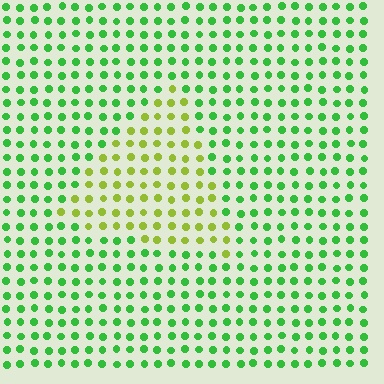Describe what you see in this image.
The image is filled with small green elements in a uniform arrangement. A triangle-shaped region is visible where the elements are tinted to a slightly different hue, forming a subtle color boundary.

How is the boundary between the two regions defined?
The boundary is defined purely by a slight shift in hue (about 46 degrees). Spacing, size, and orientation are identical on both sides.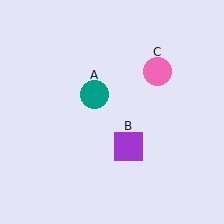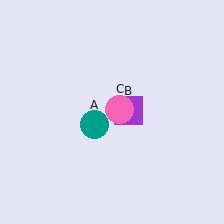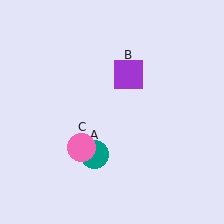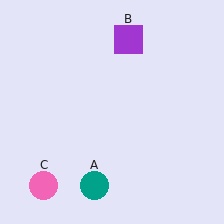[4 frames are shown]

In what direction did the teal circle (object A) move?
The teal circle (object A) moved down.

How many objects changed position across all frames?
3 objects changed position: teal circle (object A), purple square (object B), pink circle (object C).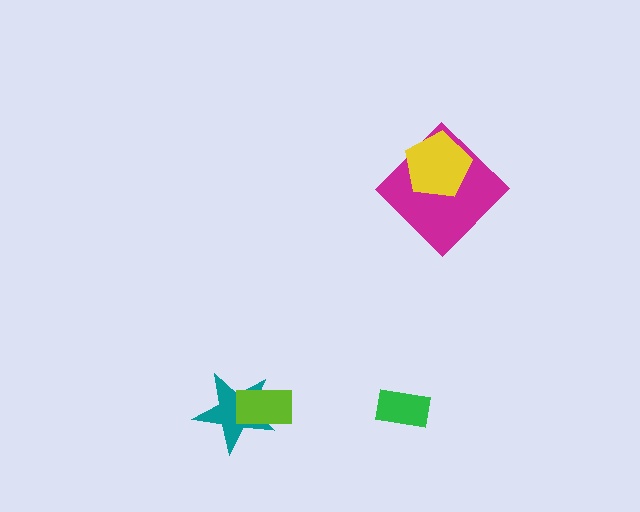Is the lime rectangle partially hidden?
No, no other shape covers it.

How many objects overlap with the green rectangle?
0 objects overlap with the green rectangle.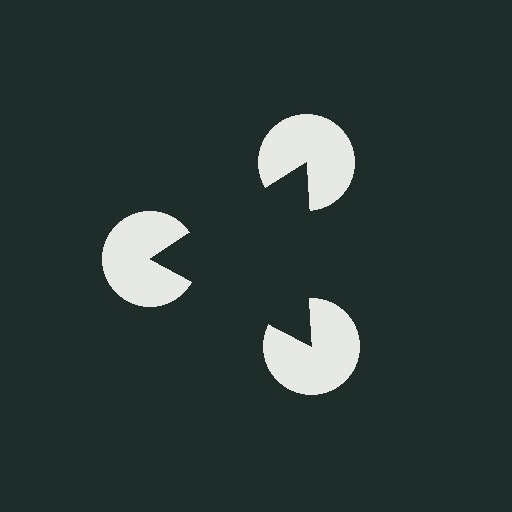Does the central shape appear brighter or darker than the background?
It typically appears slightly darker than the background, even though no actual brightness change is drawn.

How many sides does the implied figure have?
3 sides.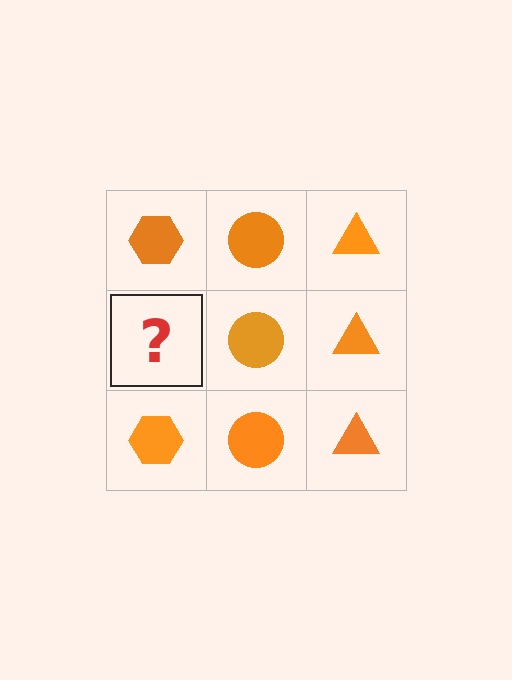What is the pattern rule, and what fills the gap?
The rule is that each column has a consistent shape. The gap should be filled with an orange hexagon.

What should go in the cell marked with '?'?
The missing cell should contain an orange hexagon.